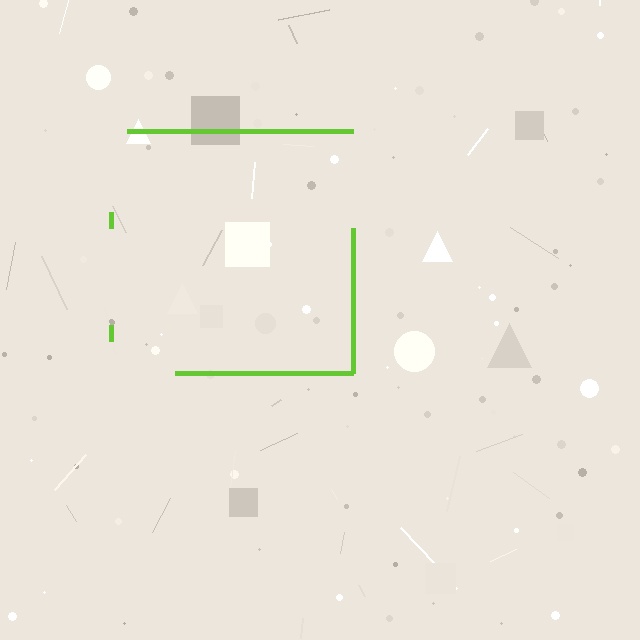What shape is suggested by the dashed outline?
The dashed outline suggests a square.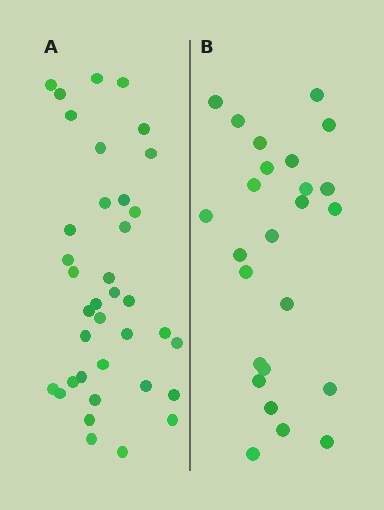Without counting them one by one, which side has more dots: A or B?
Region A (the left region) has more dots.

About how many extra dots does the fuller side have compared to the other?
Region A has roughly 12 or so more dots than region B.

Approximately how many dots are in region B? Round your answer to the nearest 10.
About 20 dots. (The exact count is 25, which rounds to 20.)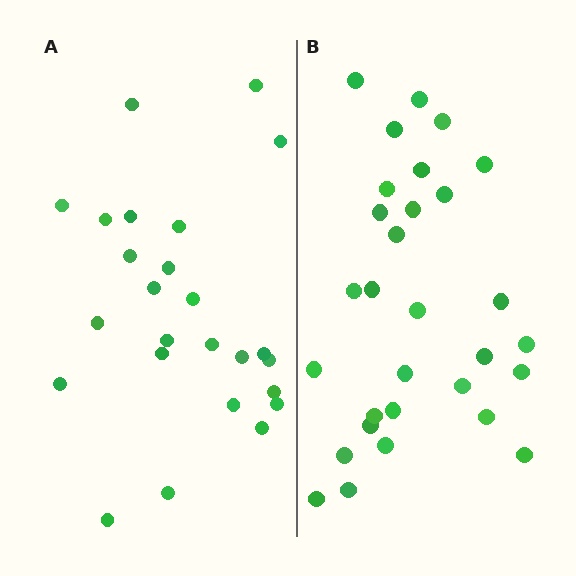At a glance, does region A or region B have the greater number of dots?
Region B (the right region) has more dots.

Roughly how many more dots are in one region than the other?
Region B has about 5 more dots than region A.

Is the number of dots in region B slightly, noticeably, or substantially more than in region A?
Region B has only slightly more — the two regions are fairly close. The ratio is roughly 1.2 to 1.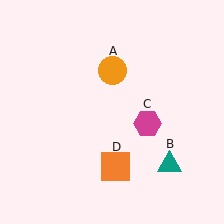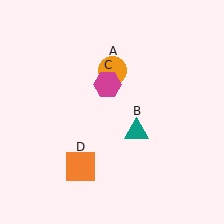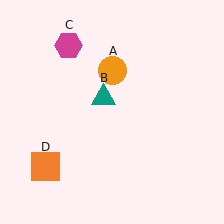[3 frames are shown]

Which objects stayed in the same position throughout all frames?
Orange circle (object A) remained stationary.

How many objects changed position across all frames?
3 objects changed position: teal triangle (object B), magenta hexagon (object C), orange square (object D).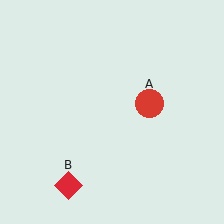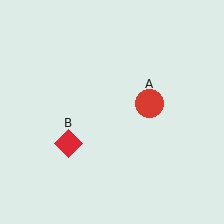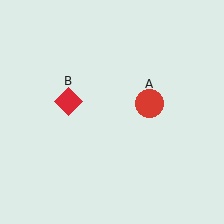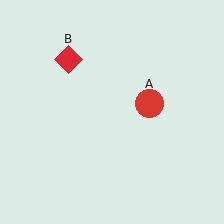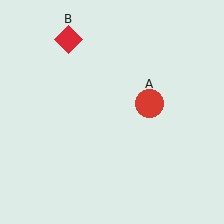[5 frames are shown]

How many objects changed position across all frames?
1 object changed position: red diamond (object B).